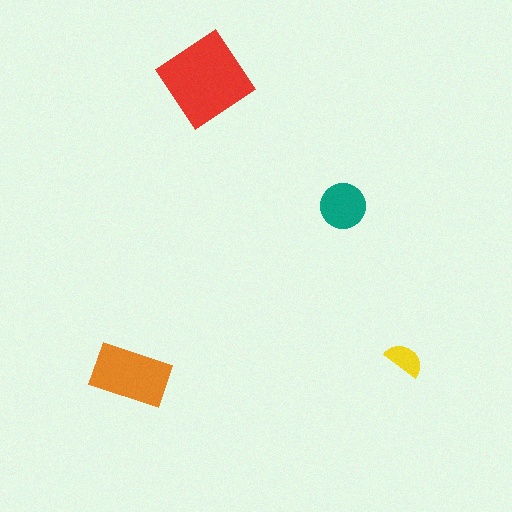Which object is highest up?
The red diamond is topmost.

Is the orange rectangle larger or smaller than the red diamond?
Smaller.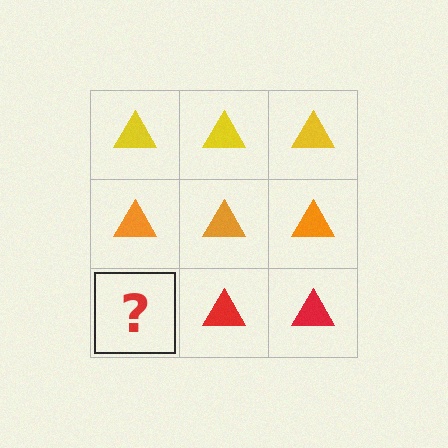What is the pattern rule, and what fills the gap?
The rule is that each row has a consistent color. The gap should be filled with a red triangle.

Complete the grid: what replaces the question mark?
The question mark should be replaced with a red triangle.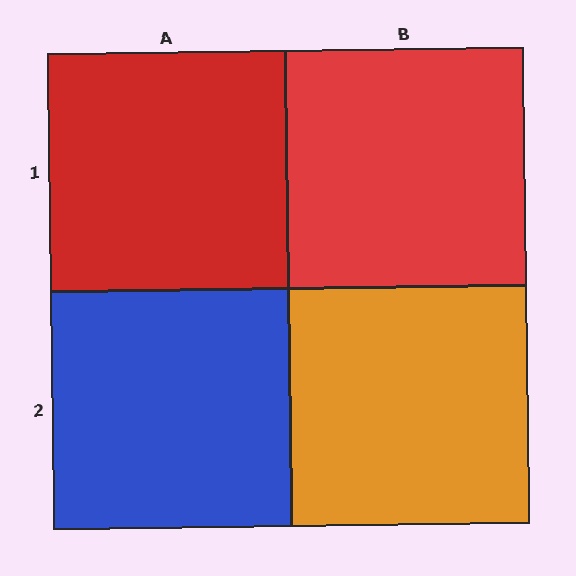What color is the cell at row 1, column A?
Red.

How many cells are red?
2 cells are red.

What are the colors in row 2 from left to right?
Blue, orange.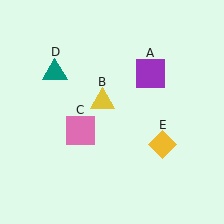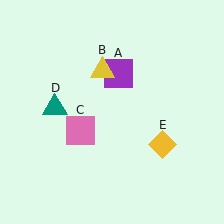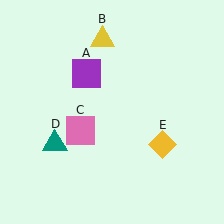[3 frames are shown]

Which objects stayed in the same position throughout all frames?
Pink square (object C) and yellow diamond (object E) remained stationary.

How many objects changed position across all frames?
3 objects changed position: purple square (object A), yellow triangle (object B), teal triangle (object D).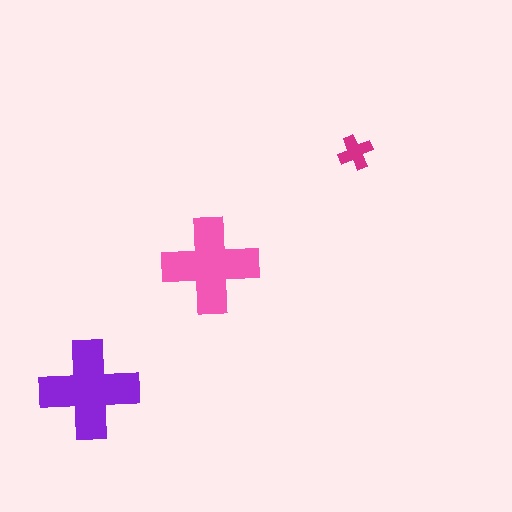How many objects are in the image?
There are 3 objects in the image.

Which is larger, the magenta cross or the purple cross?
The purple one.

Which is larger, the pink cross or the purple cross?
The purple one.